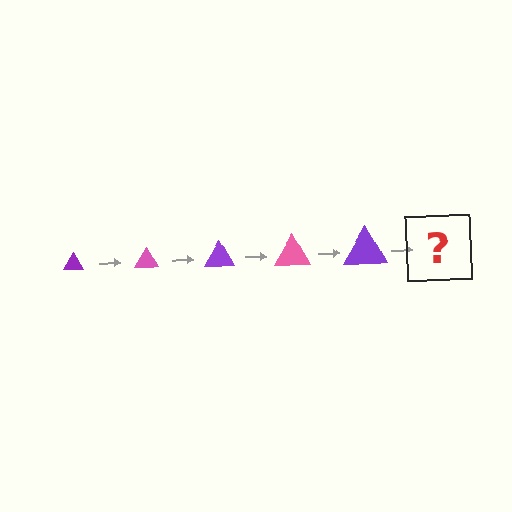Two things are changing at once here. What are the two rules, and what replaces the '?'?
The two rules are that the triangle grows larger each step and the color cycles through purple and pink. The '?' should be a pink triangle, larger than the previous one.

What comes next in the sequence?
The next element should be a pink triangle, larger than the previous one.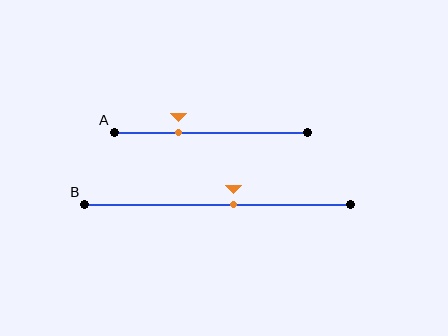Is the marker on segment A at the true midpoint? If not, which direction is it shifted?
No, the marker on segment A is shifted to the left by about 17% of the segment length.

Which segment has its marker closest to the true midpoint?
Segment B has its marker closest to the true midpoint.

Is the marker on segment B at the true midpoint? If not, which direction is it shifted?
No, the marker on segment B is shifted to the right by about 6% of the segment length.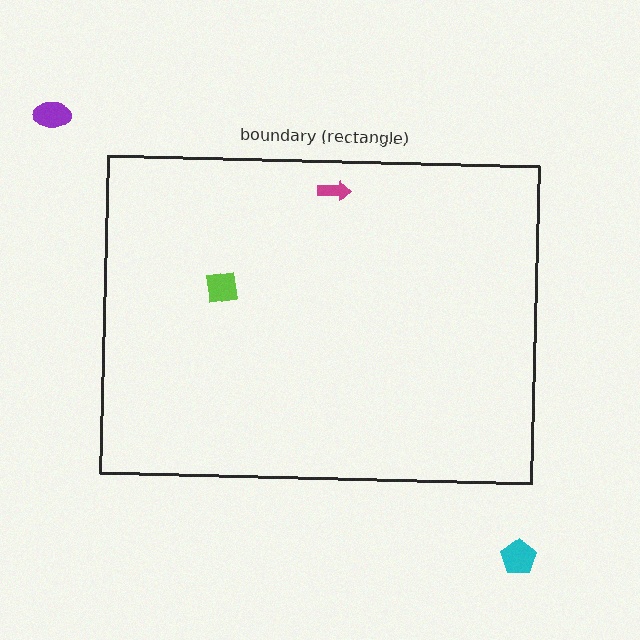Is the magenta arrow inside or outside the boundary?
Inside.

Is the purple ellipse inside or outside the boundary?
Outside.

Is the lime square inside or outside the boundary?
Inside.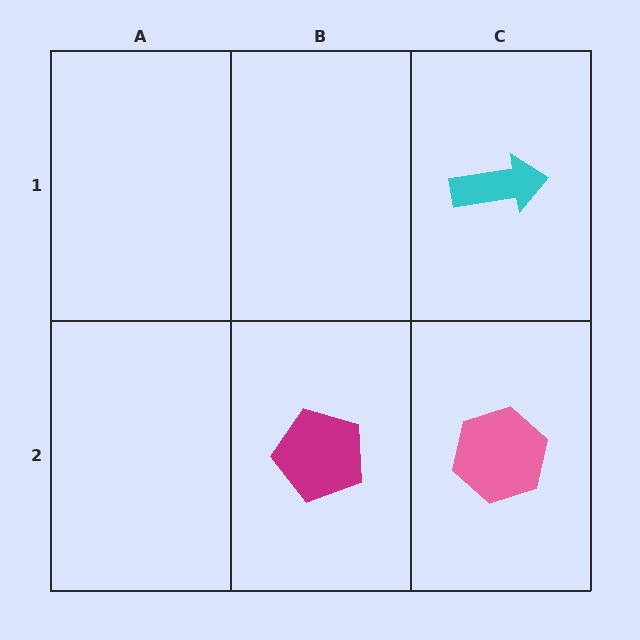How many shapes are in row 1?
1 shape.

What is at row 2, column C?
A pink hexagon.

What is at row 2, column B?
A magenta pentagon.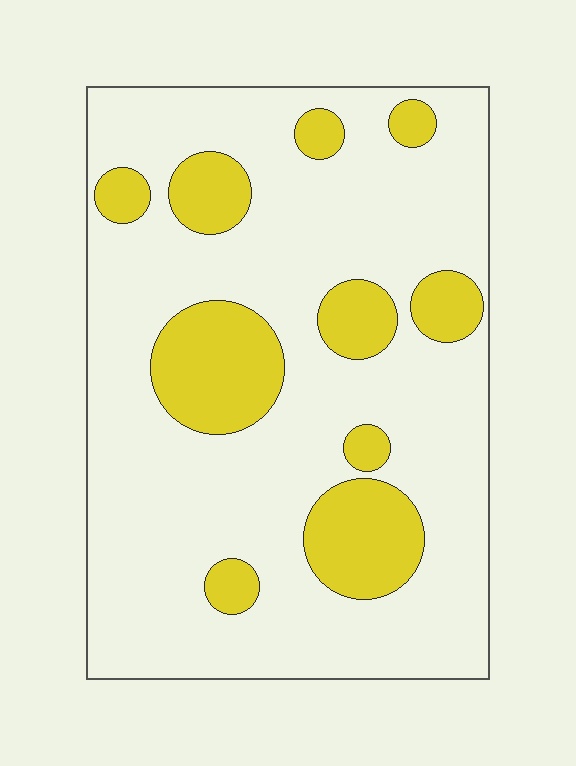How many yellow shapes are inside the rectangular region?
10.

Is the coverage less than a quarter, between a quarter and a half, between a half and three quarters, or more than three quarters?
Less than a quarter.